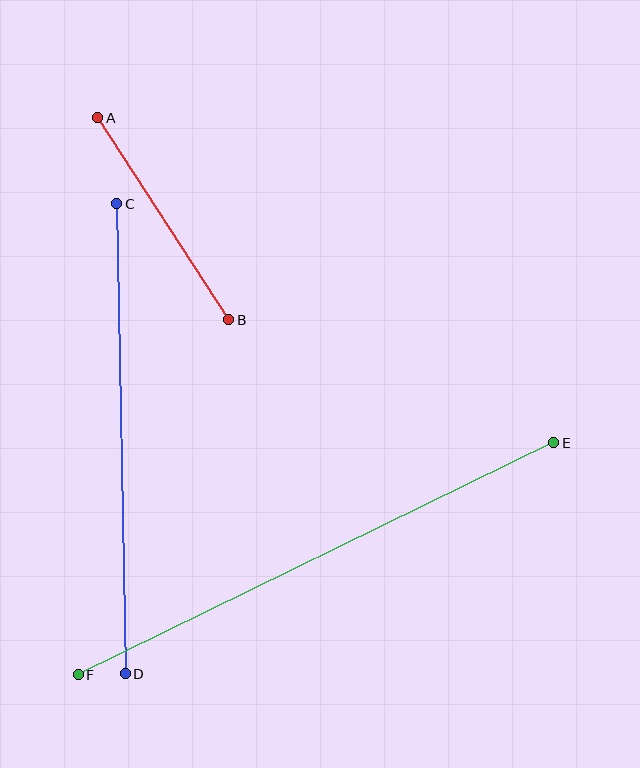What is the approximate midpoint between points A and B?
The midpoint is at approximately (163, 219) pixels.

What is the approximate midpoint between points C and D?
The midpoint is at approximately (121, 439) pixels.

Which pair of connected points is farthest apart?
Points E and F are farthest apart.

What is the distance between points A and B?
The distance is approximately 241 pixels.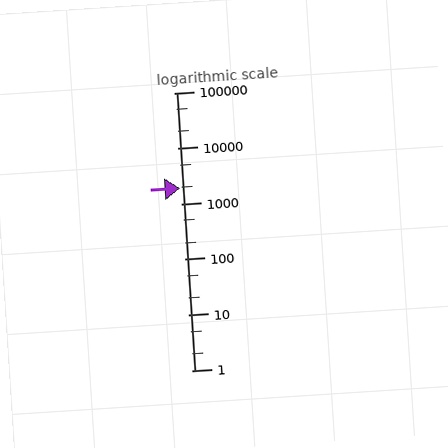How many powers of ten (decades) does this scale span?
The scale spans 5 decades, from 1 to 100000.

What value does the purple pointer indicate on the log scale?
The pointer indicates approximately 1900.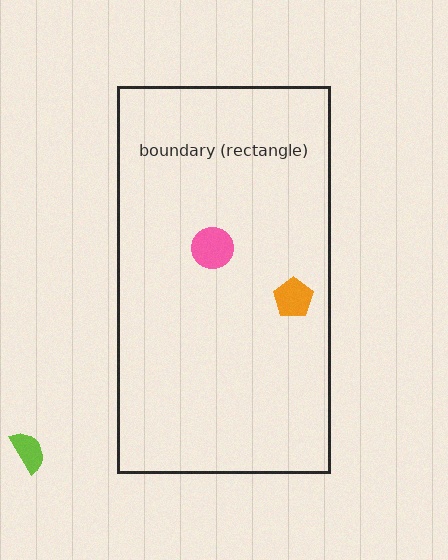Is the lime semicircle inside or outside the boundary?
Outside.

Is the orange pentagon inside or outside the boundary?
Inside.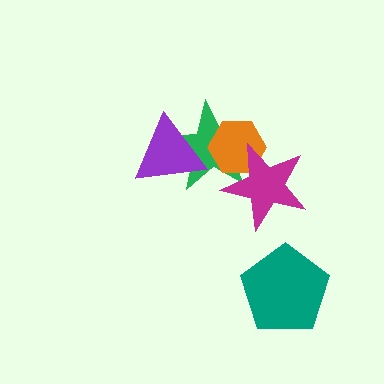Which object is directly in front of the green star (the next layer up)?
The orange hexagon is directly in front of the green star.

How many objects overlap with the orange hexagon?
2 objects overlap with the orange hexagon.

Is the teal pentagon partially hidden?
No, no other shape covers it.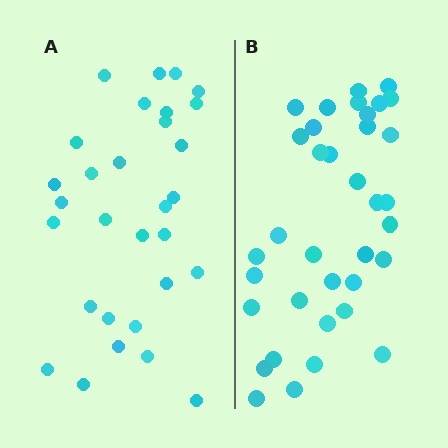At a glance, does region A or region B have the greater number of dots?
Region B (the right region) has more dots.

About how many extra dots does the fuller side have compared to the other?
Region B has about 6 more dots than region A.